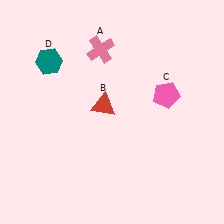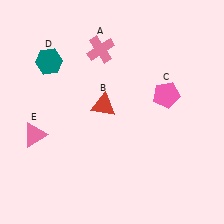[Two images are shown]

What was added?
A pink triangle (E) was added in Image 2.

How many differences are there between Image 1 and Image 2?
There is 1 difference between the two images.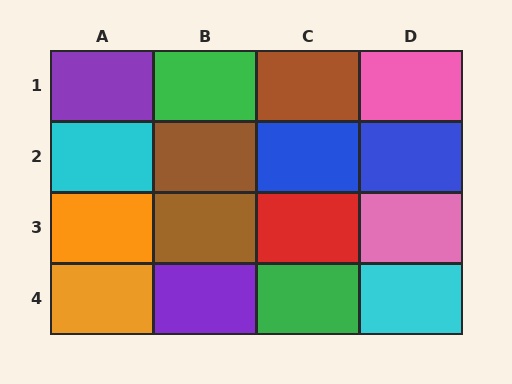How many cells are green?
2 cells are green.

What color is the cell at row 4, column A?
Orange.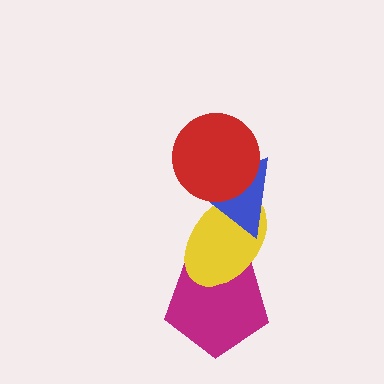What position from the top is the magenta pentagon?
The magenta pentagon is 4th from the top.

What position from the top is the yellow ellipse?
The yellow ellipse is 3rd from the top.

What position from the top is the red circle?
The red circle is 1st from the top.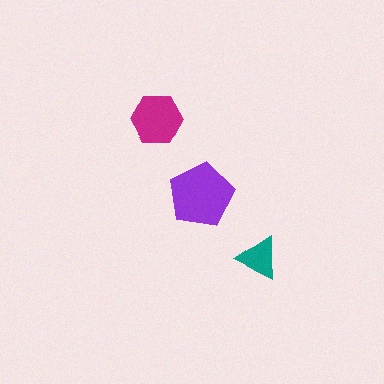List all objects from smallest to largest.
The teal triangle, the magenta hexagon, the purple pentagon.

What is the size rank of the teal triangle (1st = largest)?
3rd.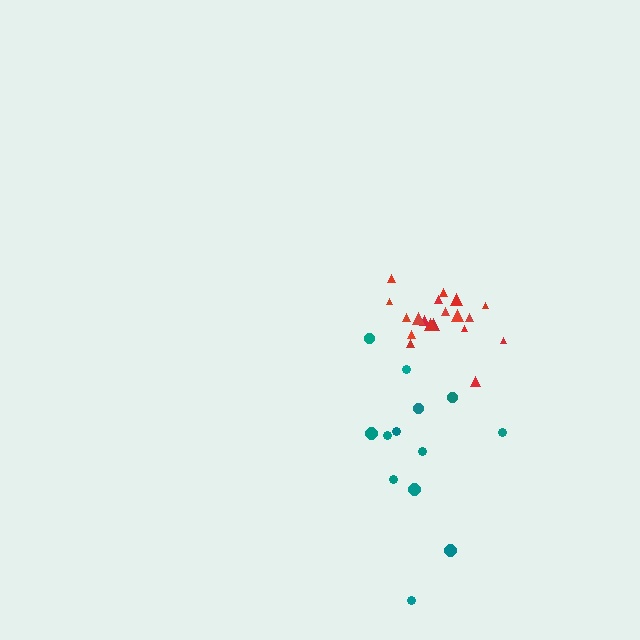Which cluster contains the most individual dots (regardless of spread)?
Red (19).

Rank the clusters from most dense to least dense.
red, teal.